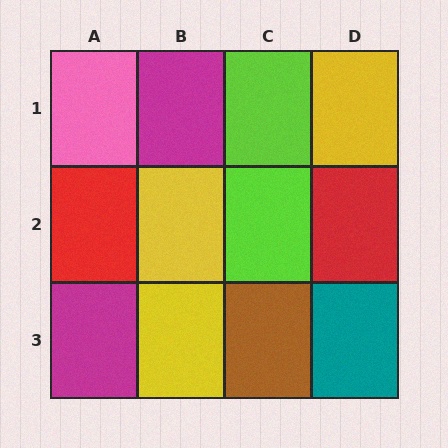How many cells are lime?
2 cells are lime.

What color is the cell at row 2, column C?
Lime.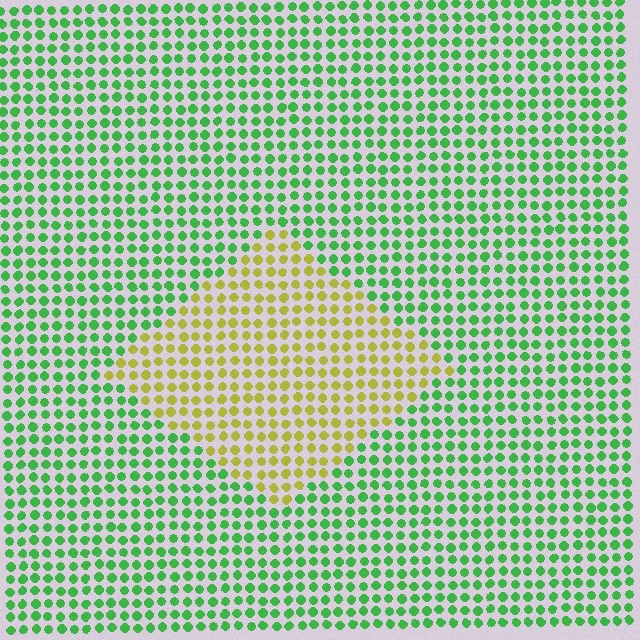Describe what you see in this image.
The image is filled with small green elements in a uniform arrangement. A diamond-shaped region is visible where the elements are tinted to a slightly different hue, forming a subtle color boundary.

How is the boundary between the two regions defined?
The boundary is defined purely by a slight shift in hue (about 62 degrees). Spacing, size, and orientation are identical on both sides.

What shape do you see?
I see a diamond.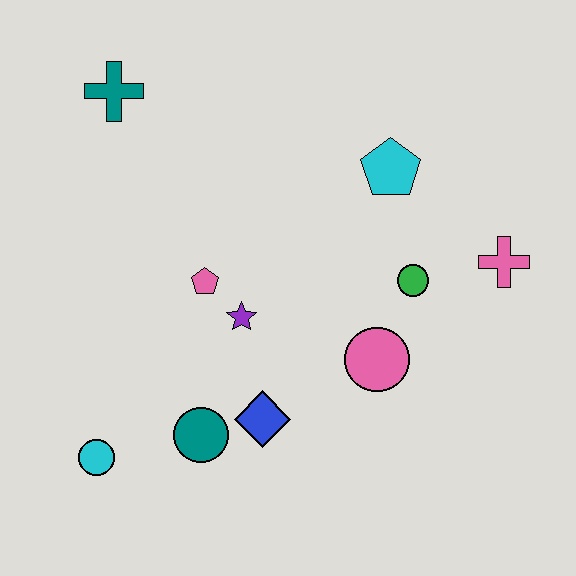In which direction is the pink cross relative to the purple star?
The pink cross is to the right of the purple star.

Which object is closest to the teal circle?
The blue diamond is closest to the teal circle.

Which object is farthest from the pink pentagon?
The pink cross is farthest from the pink pentagon.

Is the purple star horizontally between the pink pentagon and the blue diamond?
Yes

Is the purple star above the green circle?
No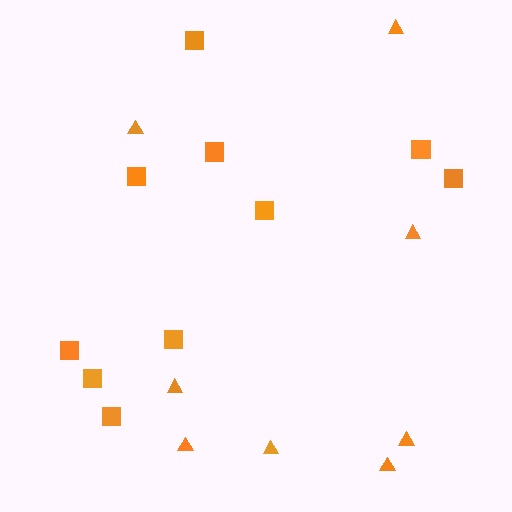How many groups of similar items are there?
There are 2 groups: one group of triangles (8) and one group of squares (10).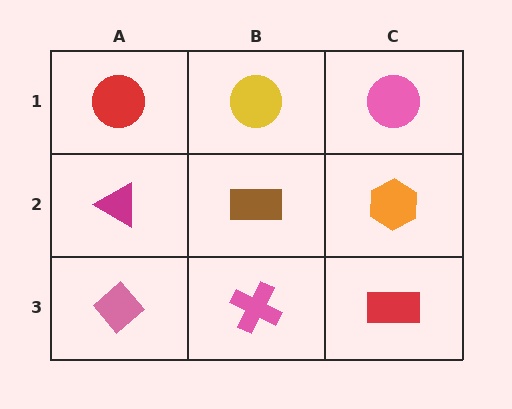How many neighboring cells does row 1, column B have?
3.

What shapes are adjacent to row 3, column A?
A magenta triangle (row 2, column A), a pink cross (row 3, column B).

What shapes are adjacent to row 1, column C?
An orange hexagon (row 2, column C), a yellow circle (row 1, column B).